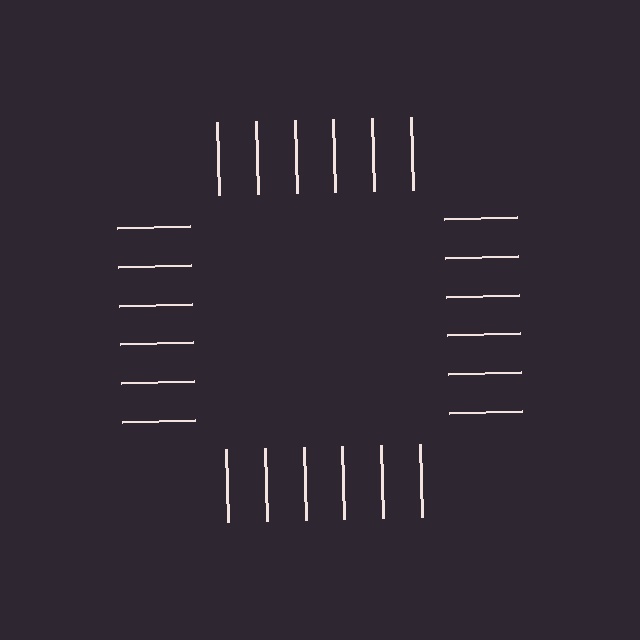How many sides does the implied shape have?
4 sides — the line-ends trace a square.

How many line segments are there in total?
24 — 6 along each of the 4 edges.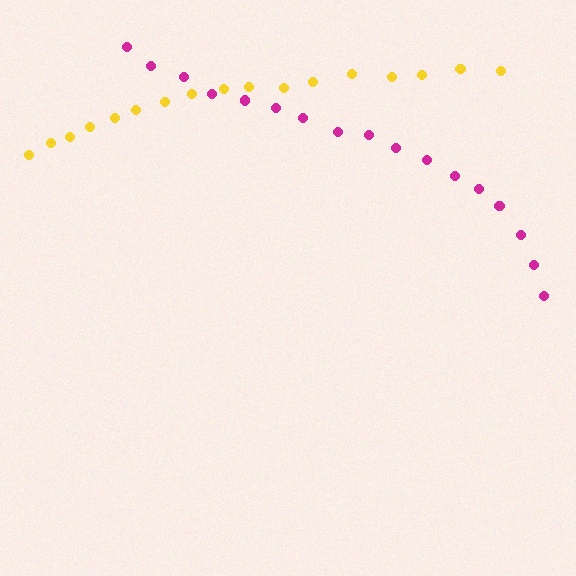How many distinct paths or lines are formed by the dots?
There are 2 distinct paths.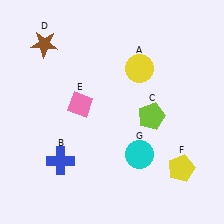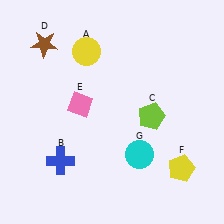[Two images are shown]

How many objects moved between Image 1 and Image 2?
1 object moved between the two images.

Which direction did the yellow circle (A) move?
The yellow circle (A) moved left.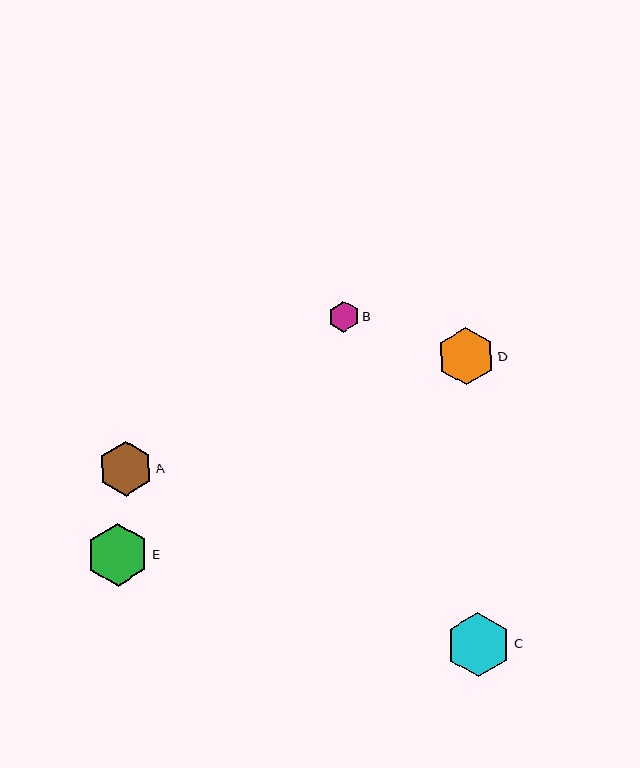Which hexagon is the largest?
Hexagon C is the largest with a size of approximately 65 pixels.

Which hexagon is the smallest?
Hexagon B is the smallest with a size of approximately 31 pixels.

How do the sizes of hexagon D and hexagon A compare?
Hexagon D and hexagon A are approximately the same size.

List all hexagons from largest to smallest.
From largest to smallest: C, E, D, A, B.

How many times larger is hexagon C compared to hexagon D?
Hexagon C is approximately 1.1 times the size of hexagon D.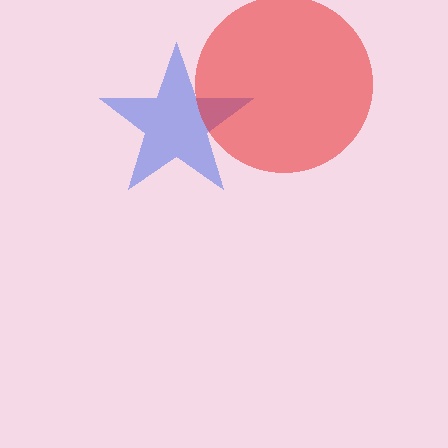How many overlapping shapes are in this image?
There are 2 overlapping shapes in the image.